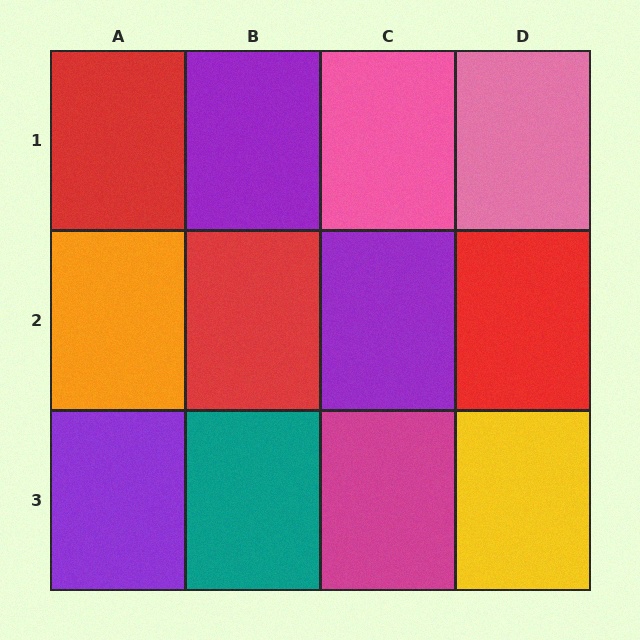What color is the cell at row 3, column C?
Magenta.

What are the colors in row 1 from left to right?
Red, purple, pink, pink.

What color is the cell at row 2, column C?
Purple.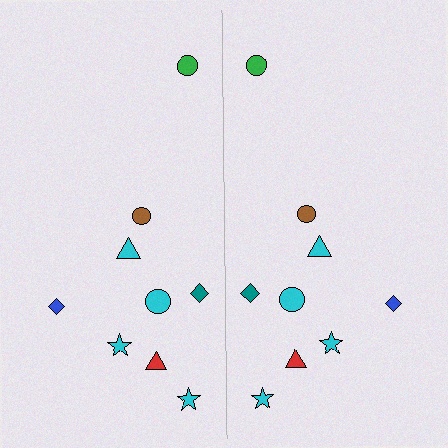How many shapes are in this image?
There are 18 shapes in this image.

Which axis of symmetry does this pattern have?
The pattern has a vertical axis of symmetry running through the center of the image.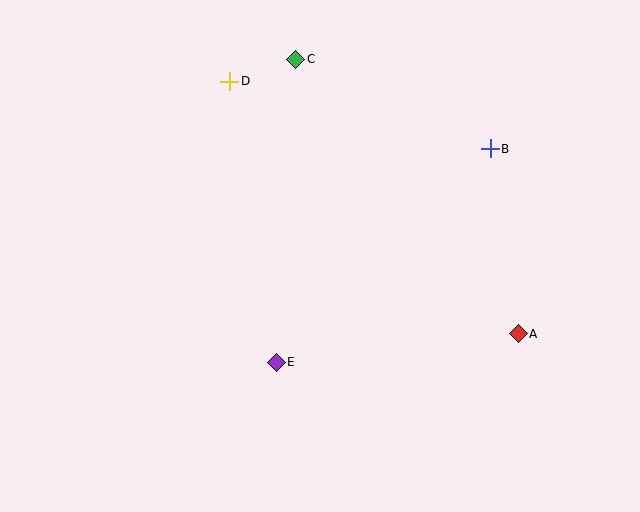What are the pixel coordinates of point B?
Point B is at (490, 149).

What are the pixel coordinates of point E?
Point E is at (276, 362).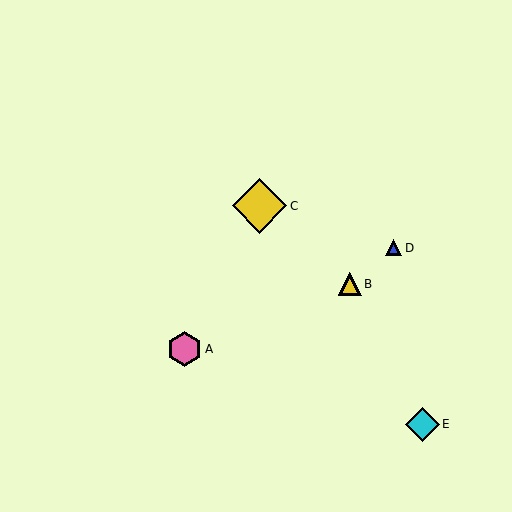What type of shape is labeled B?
Shape B is a yellow triangle.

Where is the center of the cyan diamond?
The center of the cyan diamond is at (422, 424).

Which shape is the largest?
The yellow diamond (labeled C) is the largest.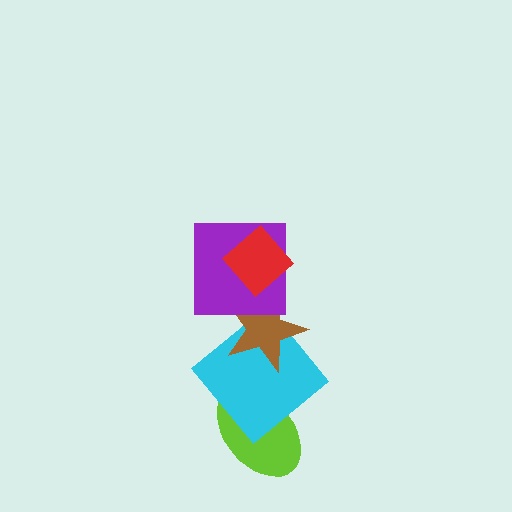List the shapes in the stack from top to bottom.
From top to bottom: the red diamond, the purple square, the brown star, the cyan diamond, the lime ellipse.